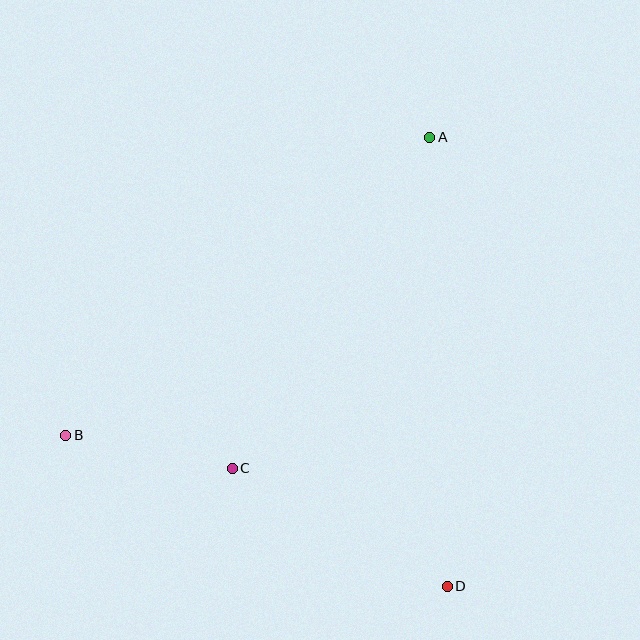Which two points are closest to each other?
Points B and C are closest to each other.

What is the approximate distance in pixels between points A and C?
The distance between A and C is approximately 385 pixels.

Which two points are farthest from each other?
Points A and B are farthest from each other.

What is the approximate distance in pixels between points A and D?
The distance between A and D is approximately 449 pixels.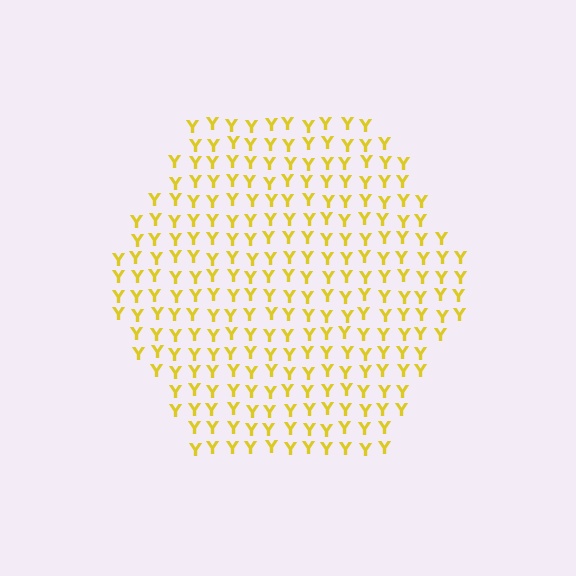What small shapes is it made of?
It is made of small letter Y's.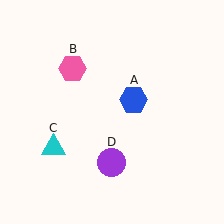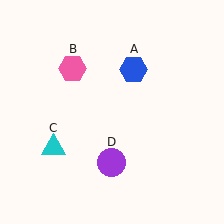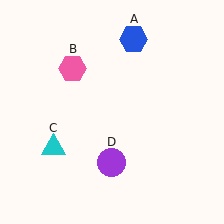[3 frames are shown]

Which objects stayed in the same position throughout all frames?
Pink hexagon (object B) and cyan triangle (object C) and purple circle (object D) remained stationary.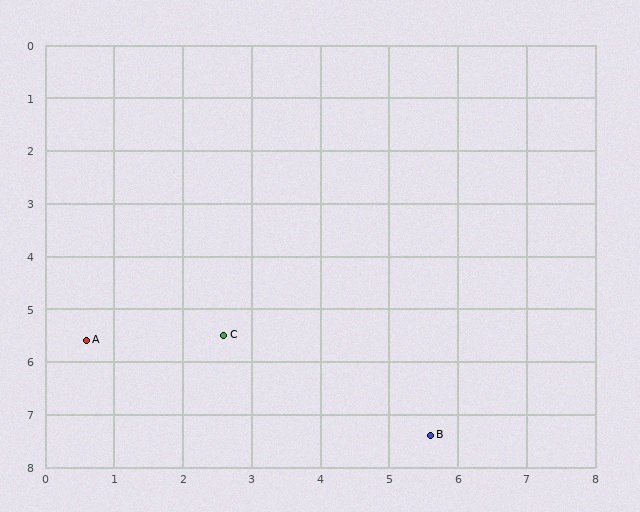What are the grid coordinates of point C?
Point C is at approximately (2.6, 5.5).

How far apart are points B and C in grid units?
Points B and C are about 3.6 grid units apart.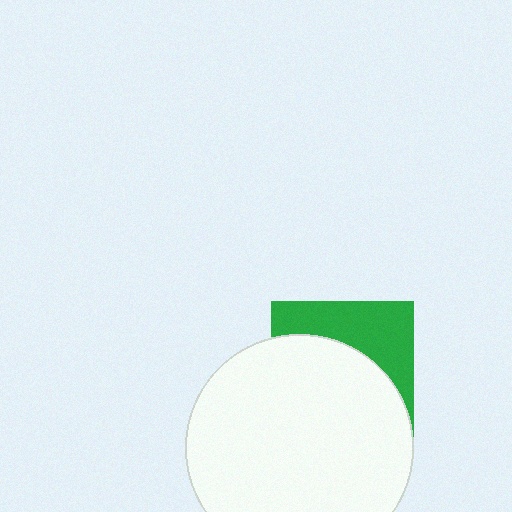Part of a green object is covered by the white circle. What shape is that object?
It is a square.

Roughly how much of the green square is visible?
A small part of it is visible (roughly 37%).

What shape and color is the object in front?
The object in front is a white circle.